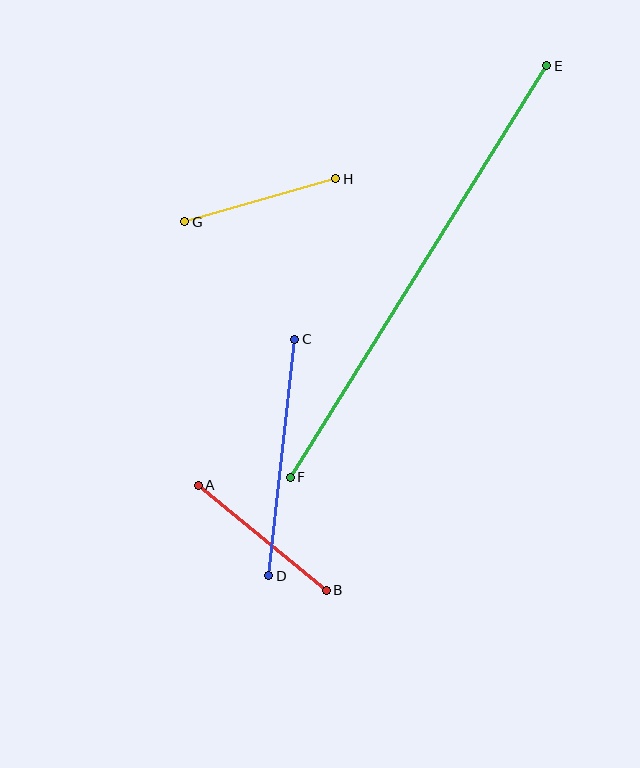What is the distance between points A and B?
The distance is approximately 165 pixels.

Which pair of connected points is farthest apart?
Points E and F are farthest apart.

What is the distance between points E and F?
The distance is approximately 485 pixels.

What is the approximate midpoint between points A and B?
The midpoint is at approximately (262, 538) pixels.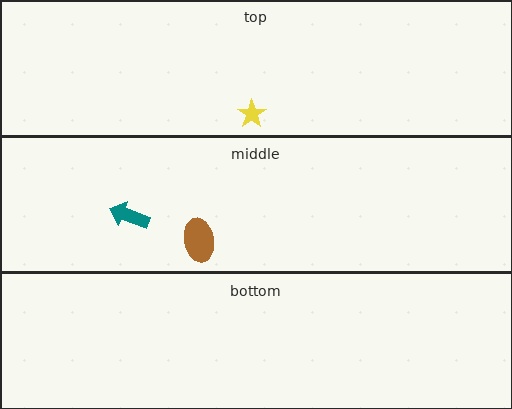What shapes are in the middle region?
The brown ellipse, the teal arrow.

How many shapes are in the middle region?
2.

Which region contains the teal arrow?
The middle region.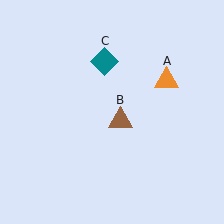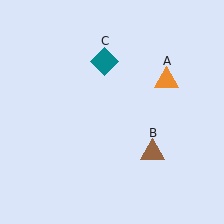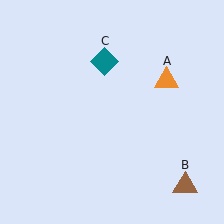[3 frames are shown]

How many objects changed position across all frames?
1 object changed position: brown triangle (object B).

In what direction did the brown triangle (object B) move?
The brown triangle (object B) moved down and to the right.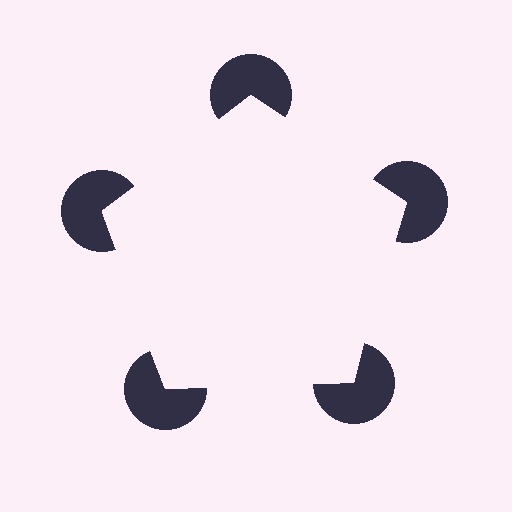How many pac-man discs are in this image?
There are 5 — one at each vertex of the illusory pentagon.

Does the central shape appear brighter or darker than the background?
It typically appears slightly brighter than the background, even though no actual brightness change is drawn.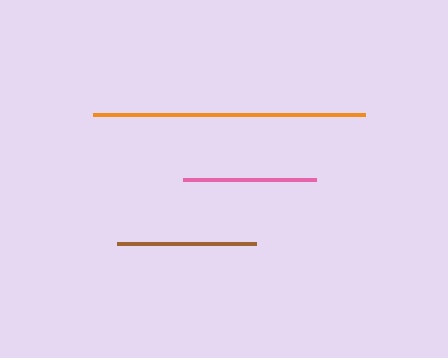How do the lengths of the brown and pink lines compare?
The brown and pink lines are approximately the same length.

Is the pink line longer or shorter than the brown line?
The brown line is longer than the pink line.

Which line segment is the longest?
The orange line is the longest at approximately 272 pixels.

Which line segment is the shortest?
The pink line is the shortest at approximately 133 pixels.